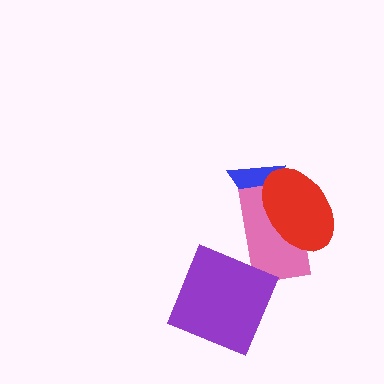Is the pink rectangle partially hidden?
Yes, it is partially covered by another shape.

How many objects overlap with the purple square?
0 objects overlap with the purple square.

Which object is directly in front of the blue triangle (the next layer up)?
The pink rectangle is directly in front of the blue triangle.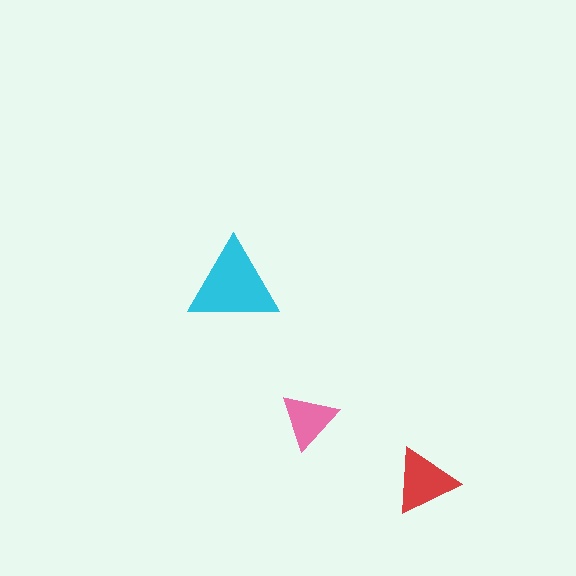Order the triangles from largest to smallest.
the cyan one, the red one, the pink one.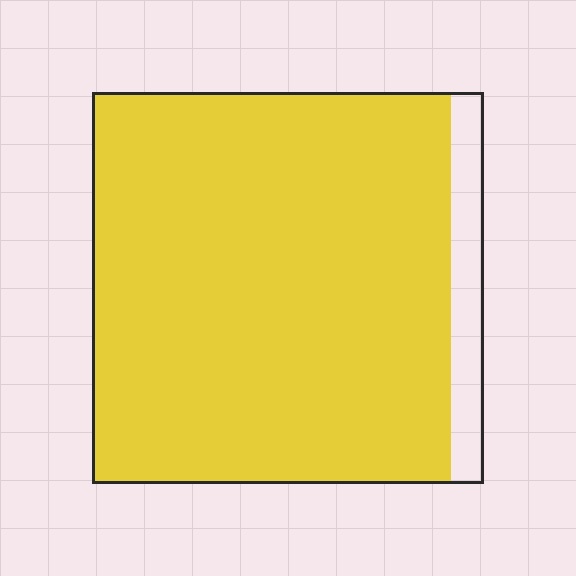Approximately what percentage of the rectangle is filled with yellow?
Approximately 90%.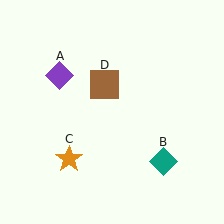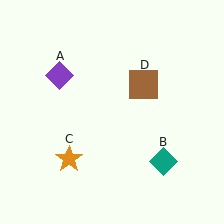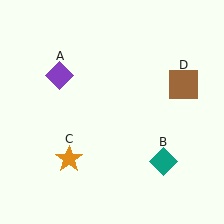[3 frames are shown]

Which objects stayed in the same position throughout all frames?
Purple diamond (object A) and teal diamond (object B) and orange star (object C) remained stationary.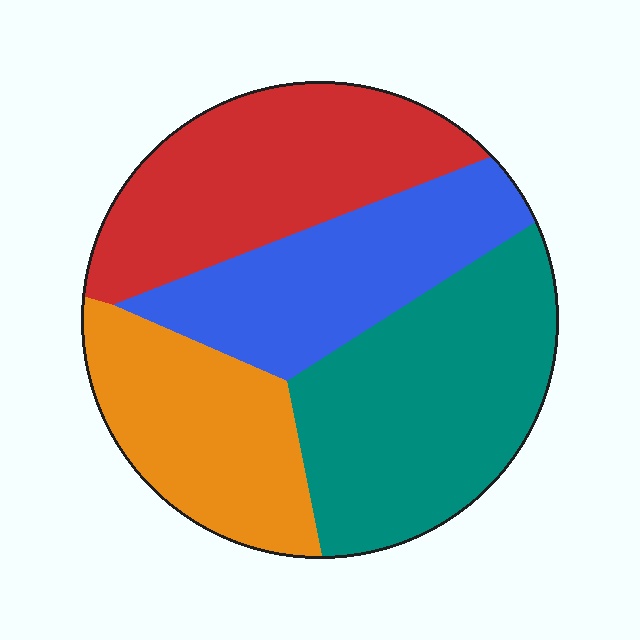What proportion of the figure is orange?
Orange covers roughly 20% of the figure.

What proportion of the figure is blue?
Blue takes up about one fifth (1/5) of the figure.